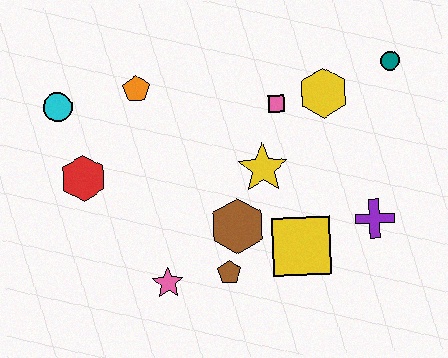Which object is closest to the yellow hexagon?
The pink square is closest to the yellow hexagon.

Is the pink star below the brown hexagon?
Yes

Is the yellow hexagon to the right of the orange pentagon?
Yes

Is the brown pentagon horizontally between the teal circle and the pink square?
No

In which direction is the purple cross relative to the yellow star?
The purple cross is to the right of the yellow star.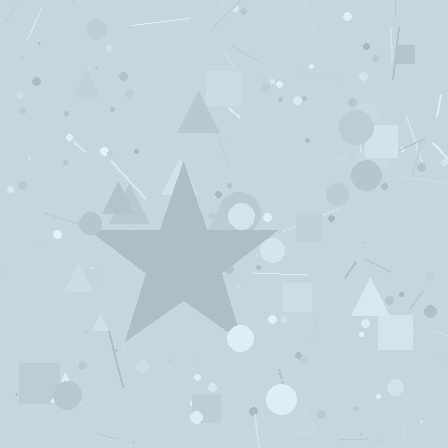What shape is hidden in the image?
A star is hidden in the image.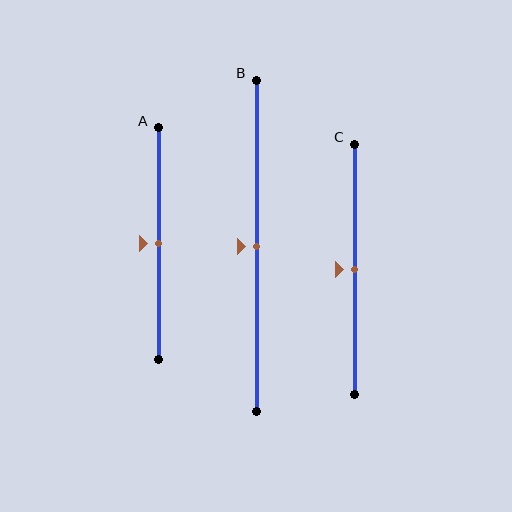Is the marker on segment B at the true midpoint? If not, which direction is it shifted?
Yes, the marker on segment B is at the true midpoint.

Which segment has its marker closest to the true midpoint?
Segment A has its marker closest to the true midpoint.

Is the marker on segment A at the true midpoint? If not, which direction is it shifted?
Yes, the marker on segment A is at the true midpoint.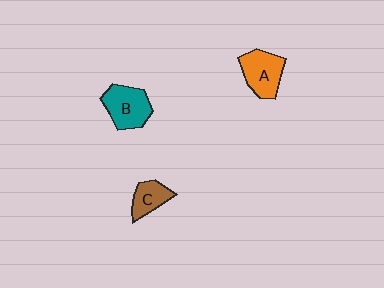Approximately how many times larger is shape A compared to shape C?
Approximately 1.5 times.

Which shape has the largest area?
Shape B (teal).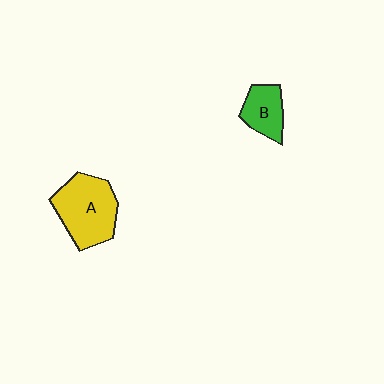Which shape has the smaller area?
Shape B (green).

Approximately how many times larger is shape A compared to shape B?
Approximately 1.9 times.